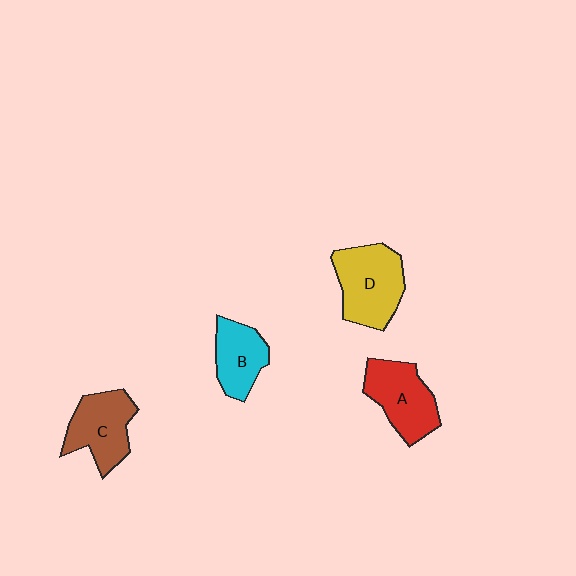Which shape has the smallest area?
Shape B (cyan).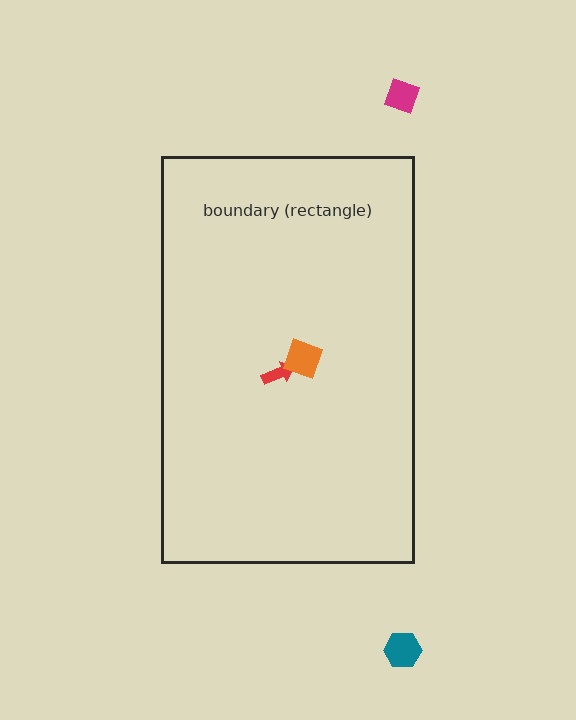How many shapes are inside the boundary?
2 inside, 2 outside.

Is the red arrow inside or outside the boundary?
Inside.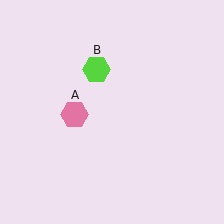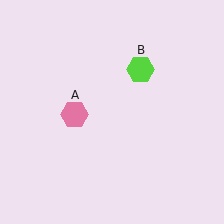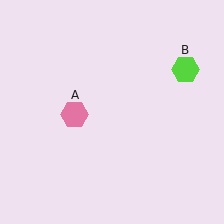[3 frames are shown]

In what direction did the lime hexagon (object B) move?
The lime hexagon (object B) moved right.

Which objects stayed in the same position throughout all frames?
Pink hexagon (object A) remained stationary.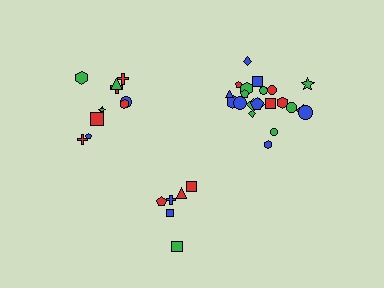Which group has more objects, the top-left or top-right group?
The top-right group.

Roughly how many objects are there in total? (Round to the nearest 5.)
Roughly 40 objects in total.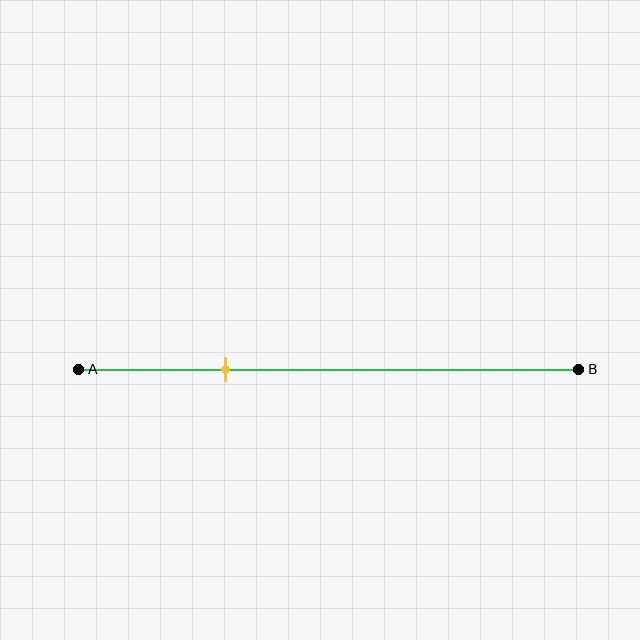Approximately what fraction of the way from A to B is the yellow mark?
The yellow mark is approximately 30% of the way from A to B.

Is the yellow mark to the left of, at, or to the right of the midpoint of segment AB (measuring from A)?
The yellow mark is to the left of the midpoint of segment AB.